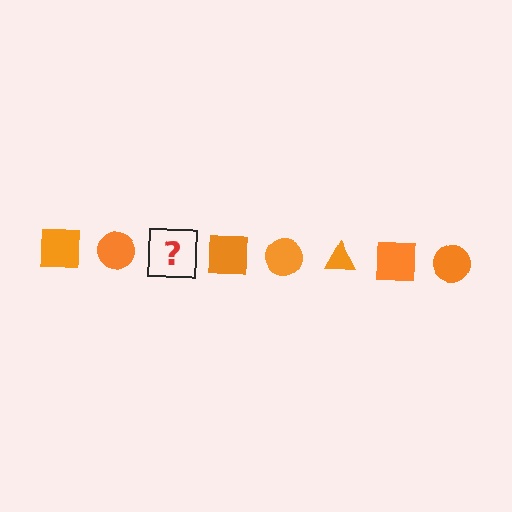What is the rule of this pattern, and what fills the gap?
The rule is that the pattern cycles through square, circle, triangle shapes in orange. The gap should be filled with an orange triangle.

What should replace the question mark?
The question mark should be replaced with an orange triangle.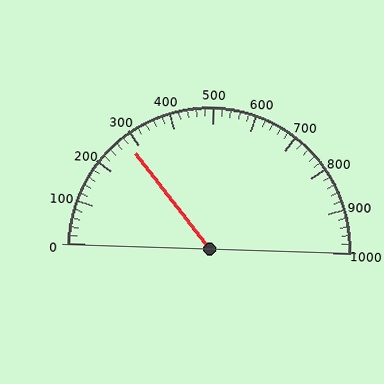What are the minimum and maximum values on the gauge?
The gauge ranges from 0 to 1000.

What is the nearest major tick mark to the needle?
The nearest major tick mark is 300.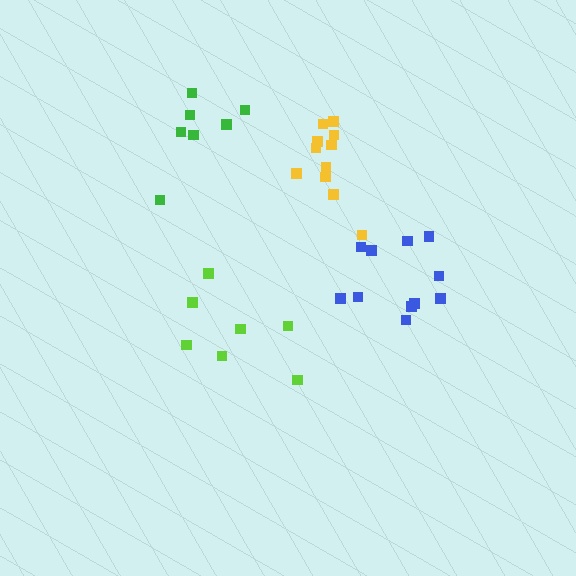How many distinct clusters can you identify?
There are 4 distinct clusters.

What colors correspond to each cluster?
The clusters are colored: yellow, lime, green, blue.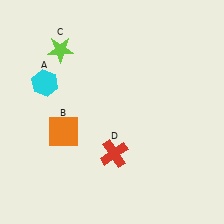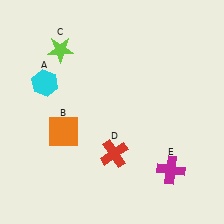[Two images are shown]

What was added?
A magenta cross (E) was added in Image 2.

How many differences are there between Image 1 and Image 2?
There is 1 difference between the two images.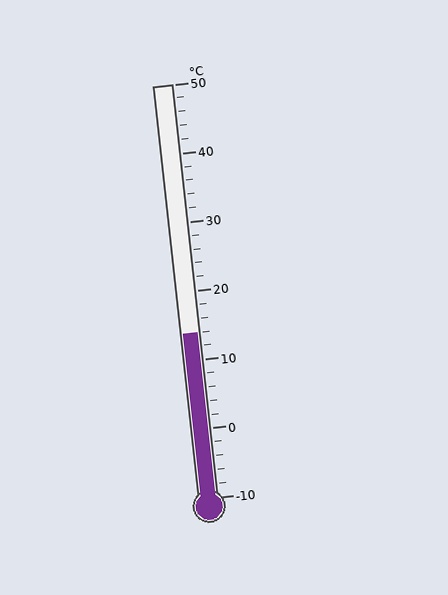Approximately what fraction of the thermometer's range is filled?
The thermometer is filled to approximately 40% of its range.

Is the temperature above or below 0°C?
The temperature is above 0°C.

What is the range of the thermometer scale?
The thermometer scale ranges from -10°C to 50°C.